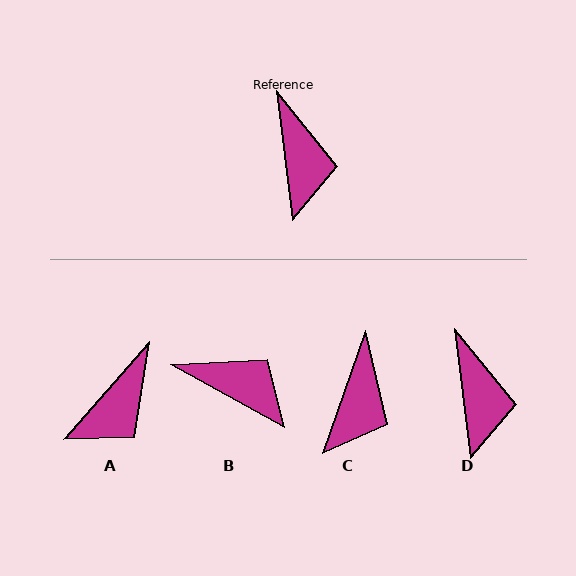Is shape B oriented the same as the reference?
No, it is off by about 54 degrees.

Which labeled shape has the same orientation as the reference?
D.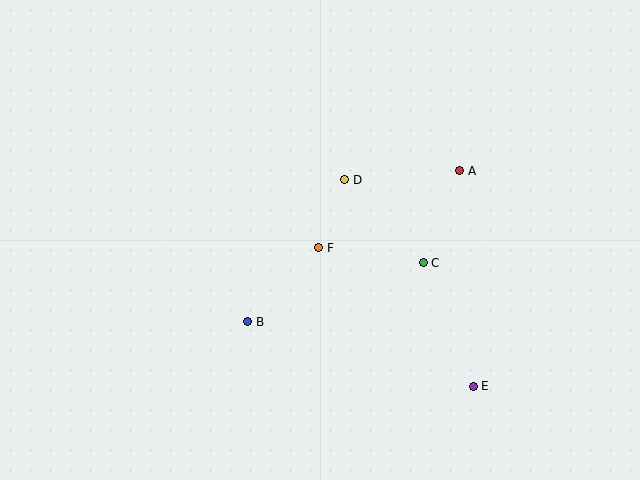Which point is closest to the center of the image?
Point F at (319, 248) is closest to the center.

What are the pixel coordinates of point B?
Point B is at (248, 322).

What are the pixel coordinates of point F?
Point F is at (319, 248).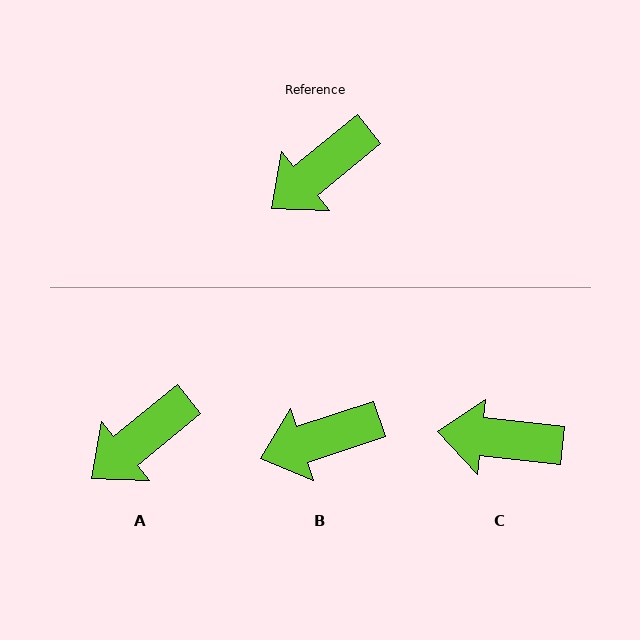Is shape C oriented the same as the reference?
No, it is off by about 45 degrees.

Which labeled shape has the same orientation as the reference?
A.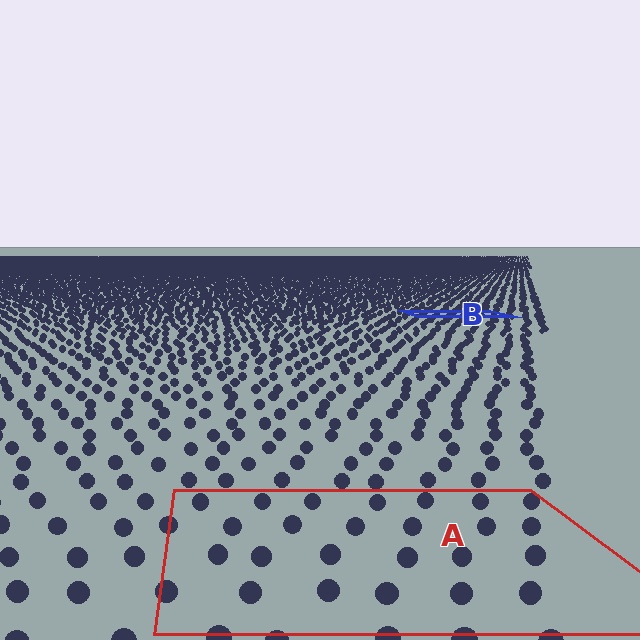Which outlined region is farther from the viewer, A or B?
Region B is farther from the viewer — the texture elements inside it appear smaller and more densely packed.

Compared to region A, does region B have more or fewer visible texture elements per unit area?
Region B has more texture elements per unit area — they are packed more densely because it is farther away.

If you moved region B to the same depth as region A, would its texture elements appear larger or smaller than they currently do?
They would appear larger. At a closer depth, the same texture elements are projected at a bigger on-screen size.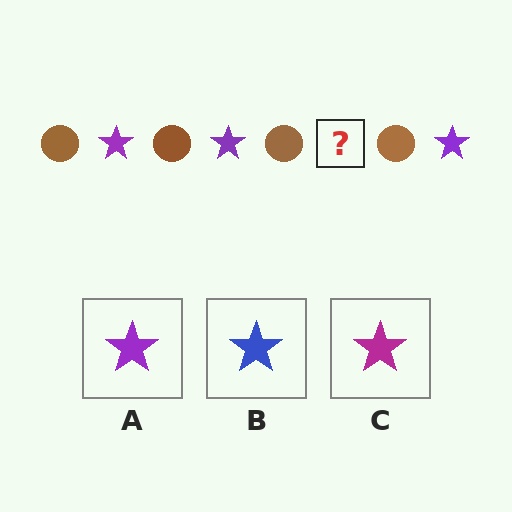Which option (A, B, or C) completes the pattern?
A.